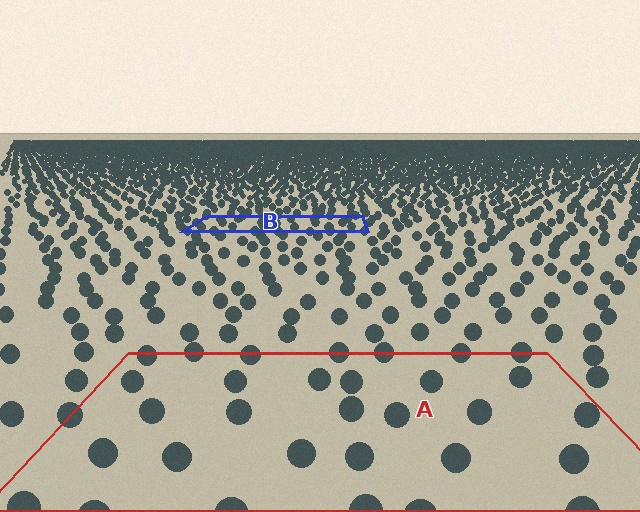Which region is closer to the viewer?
Region A is closer. The texture elements there are larger and more spread out.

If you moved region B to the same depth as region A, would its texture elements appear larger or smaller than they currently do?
They would appear larger. At a closer depth, the same texture elements are projected at a bigger on-screen size.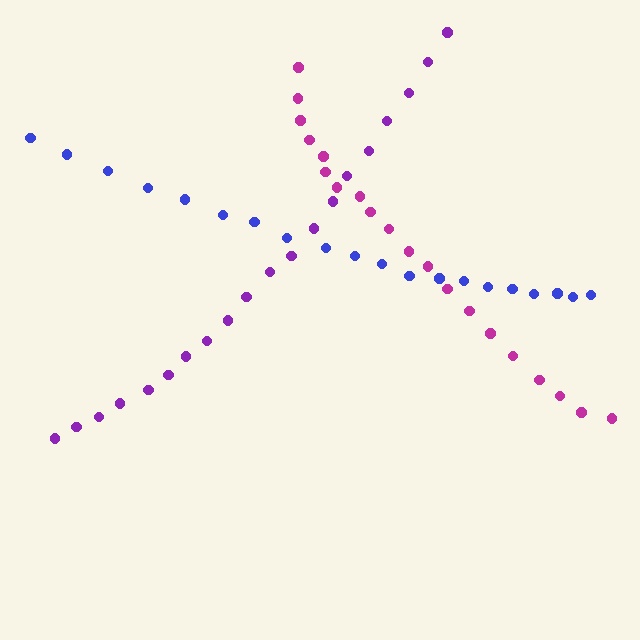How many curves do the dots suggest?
There are 3 distinct paths.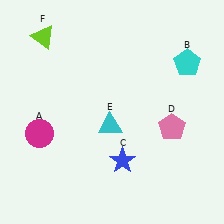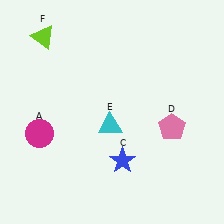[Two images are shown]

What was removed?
The cyan pentagon (B) was removed in Image 2.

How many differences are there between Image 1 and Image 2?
There is 1 difference between the two images.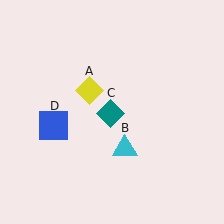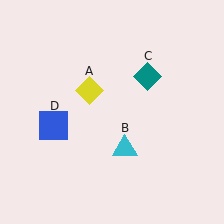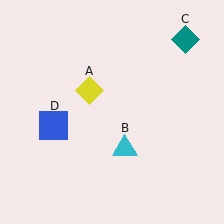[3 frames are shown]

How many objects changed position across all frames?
1 object changed position: teal diamond (object C).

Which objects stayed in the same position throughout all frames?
Yellow diamond (object A) and cyan triangle (object B) and blue square (object D) remained stationary.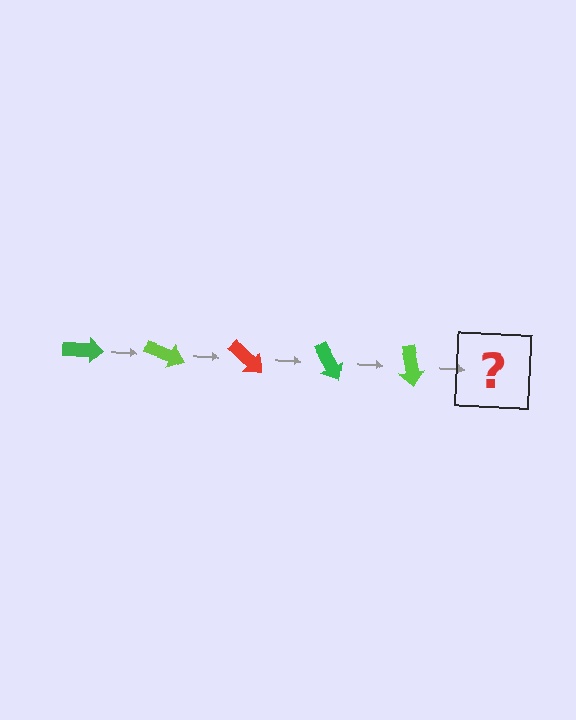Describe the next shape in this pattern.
It should be a red arrow, rotated 100 degrees from the start.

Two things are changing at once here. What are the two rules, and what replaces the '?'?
The two rules are that it rotates 20 degrees each step and the color cycles through green, lime, and red. The '?' should be a red arrow, rotated 100 degrees from the start.